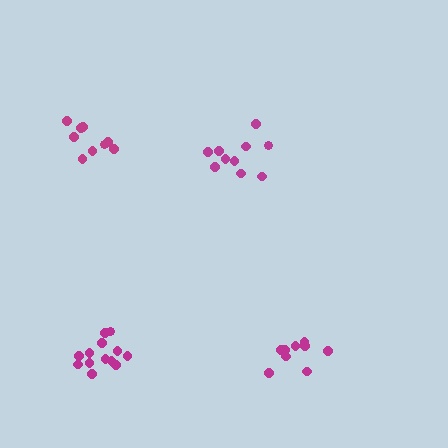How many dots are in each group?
Group 1: 13 dots, Group 2: 9 dots, Group 3: 9 dots, Group 4: 10 dots (41 total).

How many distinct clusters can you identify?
There are 4 distinct clusters.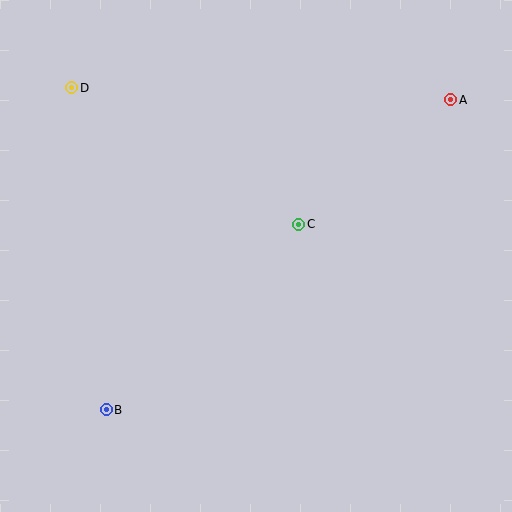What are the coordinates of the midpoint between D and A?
The midpoint between D and A is at (261, 94).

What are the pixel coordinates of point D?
Point D is at (72, 88).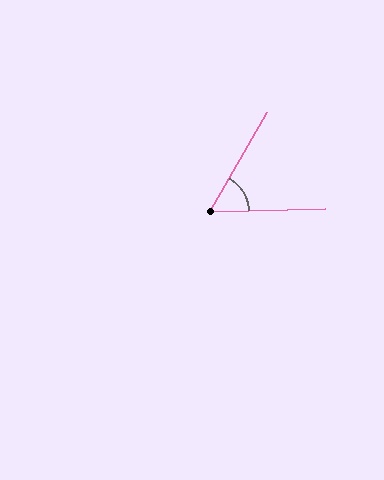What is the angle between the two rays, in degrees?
Approximately 59 degrees.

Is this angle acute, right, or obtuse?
It is acute.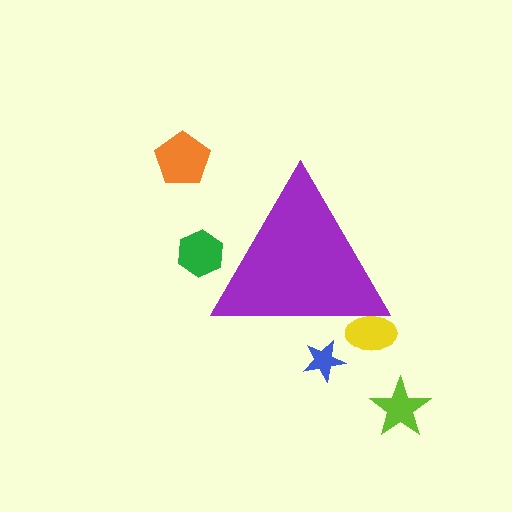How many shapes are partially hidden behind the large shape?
3 shapes are partially hidden.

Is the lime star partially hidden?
No, the lime star is fully visible.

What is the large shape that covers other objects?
A purple triangle.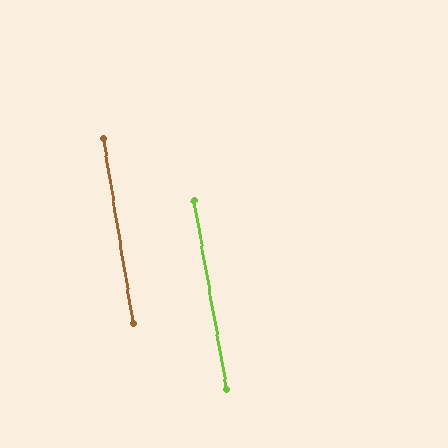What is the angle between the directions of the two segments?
Approximately 1 degree.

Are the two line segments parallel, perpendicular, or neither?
Parallel — their directions differ by only 0.7°.